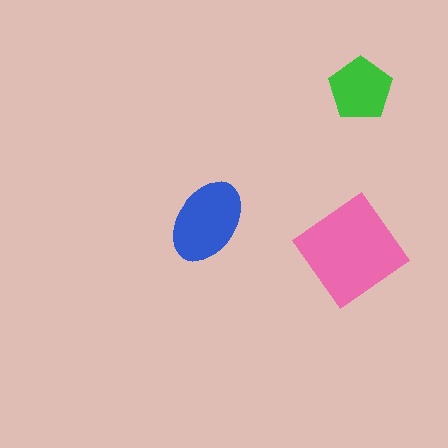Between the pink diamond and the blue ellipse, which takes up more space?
The pink diamond.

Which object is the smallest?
The green pentagon.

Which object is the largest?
The pink diamond.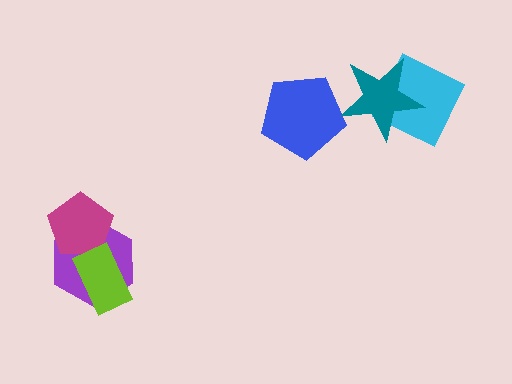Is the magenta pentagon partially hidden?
Yes, it is partially covered by another shape.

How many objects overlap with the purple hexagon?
2 objects overlap with the purple hexagon.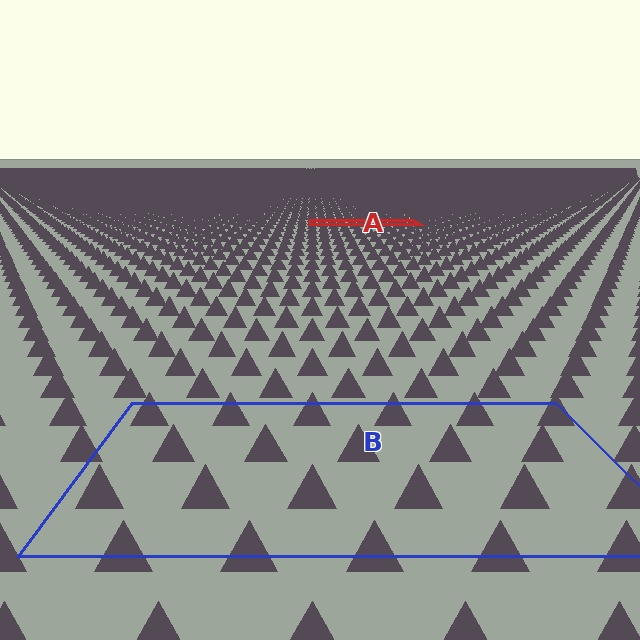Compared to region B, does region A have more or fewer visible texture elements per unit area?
Region A has more texture elements per unit area — they are packed more densely because it is farther away.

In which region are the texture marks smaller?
The texture marks are smaller in region A, because it is farther away.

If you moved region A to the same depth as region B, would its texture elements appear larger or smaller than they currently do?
They would appear larger. At a closer depth, the same texture elements are projected at a bigger on-screen size.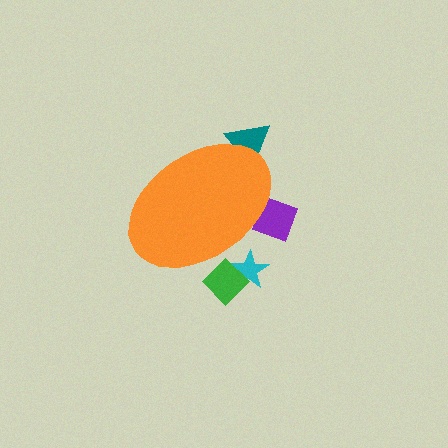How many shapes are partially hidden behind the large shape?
4 shapes are partially hidden.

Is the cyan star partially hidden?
Yes, the cyan star is partially hidden behind the orange ellipse.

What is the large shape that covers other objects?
An orange ellipse.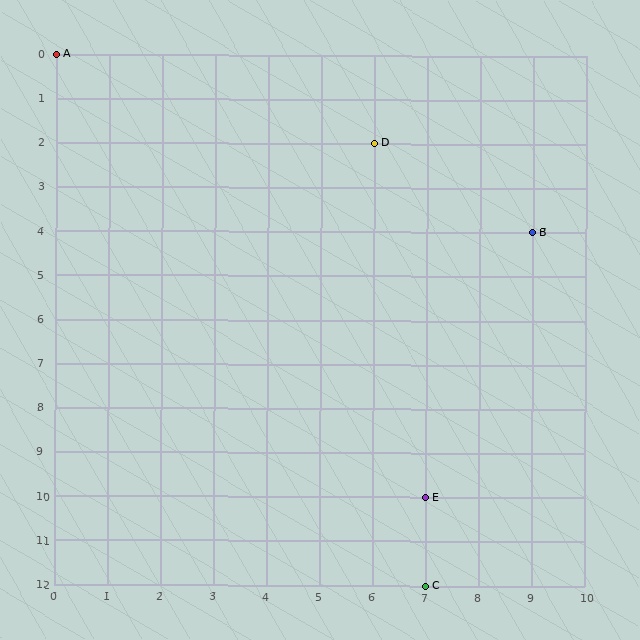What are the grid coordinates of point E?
Point E is at grid coordinates (7, 10).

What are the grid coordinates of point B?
Point B is at grid coordinates (9, 4).